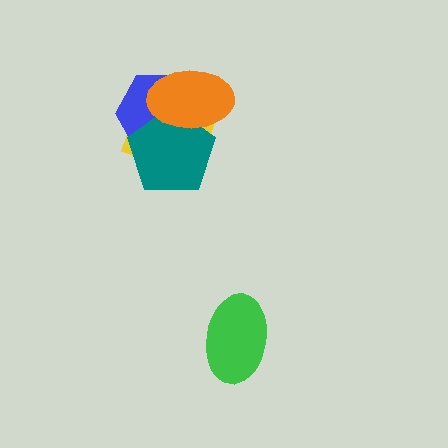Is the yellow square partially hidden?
Yes, it is partially covered by another shape.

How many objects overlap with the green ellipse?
0 objects overlap with the green ellipse.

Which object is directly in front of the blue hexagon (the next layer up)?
The teal pentagon is directly in front of the blue hexagon.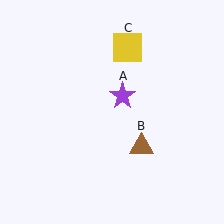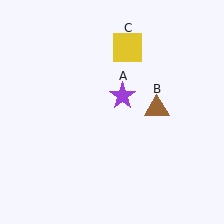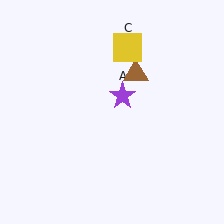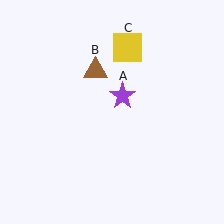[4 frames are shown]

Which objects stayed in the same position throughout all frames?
Purple star (object A) and yellow square (object C) remained stationary.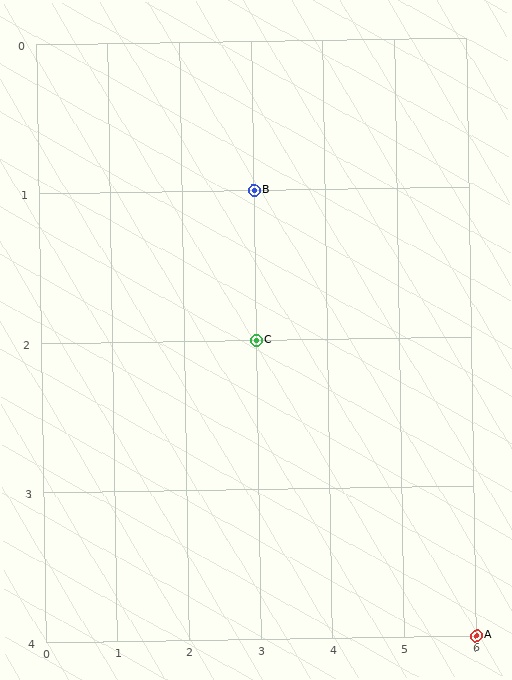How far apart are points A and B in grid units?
Points A and B are 3 columns and 3 rows apart (about 4.2 grid units diagonally).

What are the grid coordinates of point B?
Point B is at grid coordinates (3, 1).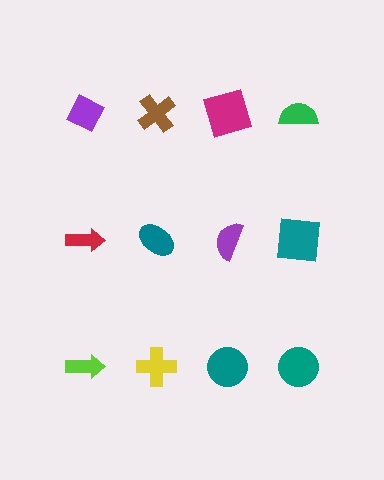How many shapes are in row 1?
4 shapes.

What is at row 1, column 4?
A green semicircle.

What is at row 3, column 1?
A lime arrow.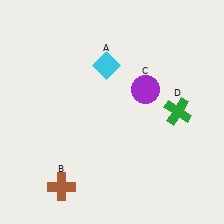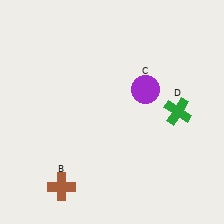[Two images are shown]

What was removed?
The cyan diamond (A) was removed in Image 2.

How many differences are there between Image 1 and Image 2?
There is 1 difference between the two images.